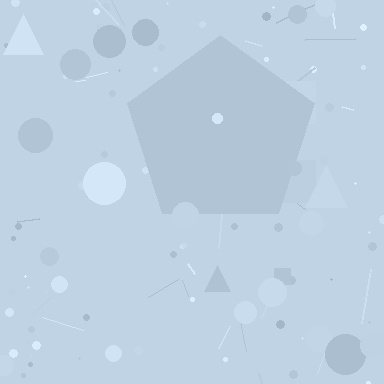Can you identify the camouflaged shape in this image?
The camouflaged shape is a pentagon.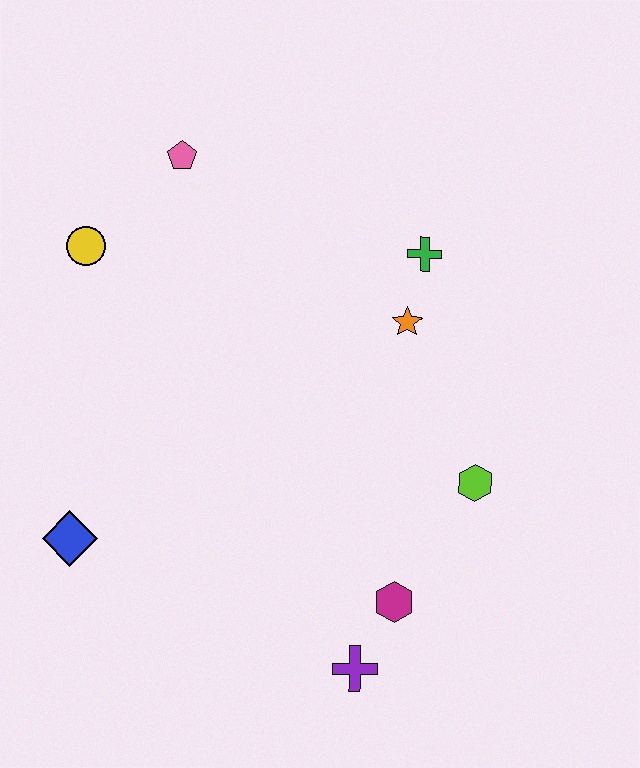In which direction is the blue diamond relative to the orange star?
The blue diamond is to the left of the orange star.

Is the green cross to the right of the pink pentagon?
Yes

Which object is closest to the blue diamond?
The yellow circle is closest to the blue diamond.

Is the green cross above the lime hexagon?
Yes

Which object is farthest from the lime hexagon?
The yellow circle is farthest from the lime hexagon.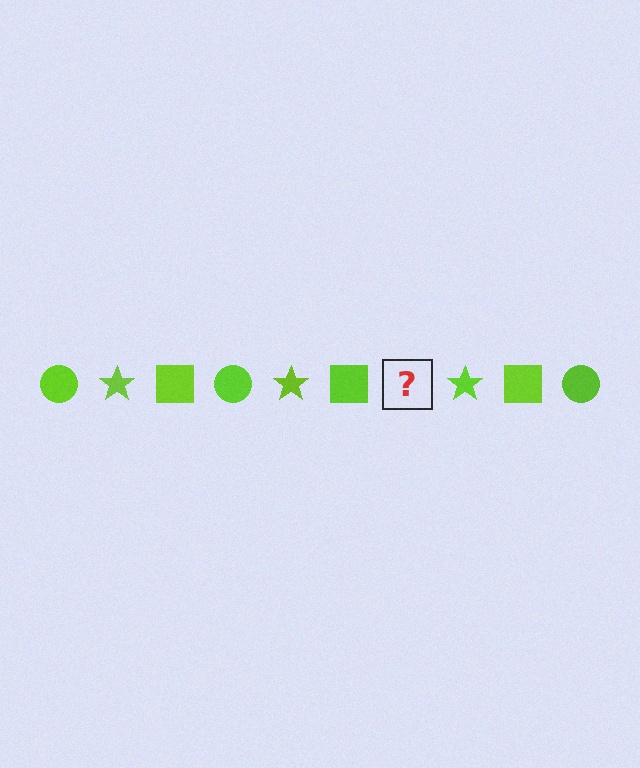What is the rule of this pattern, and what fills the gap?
The rule is that the pattern cycles through circle, star, square shapes in lime. The gap should be filled with a lime circle.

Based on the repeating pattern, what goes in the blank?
The blank should be a lime circle.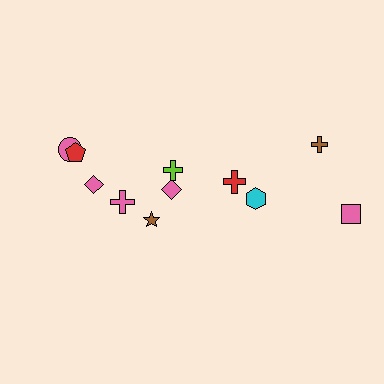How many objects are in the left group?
There are 7 objects.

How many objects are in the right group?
There are 4 objects.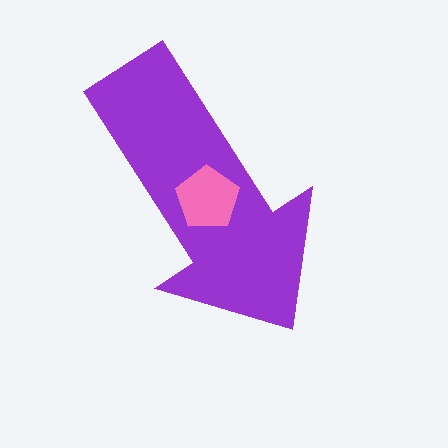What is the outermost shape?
The purple arrow.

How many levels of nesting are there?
2.